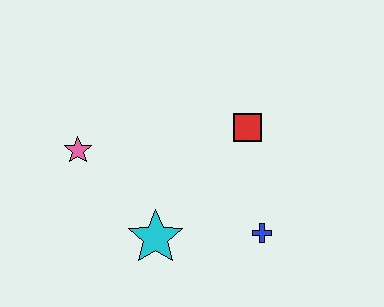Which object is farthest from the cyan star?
The red square is farthest from the cyan star.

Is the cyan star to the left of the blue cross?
Yes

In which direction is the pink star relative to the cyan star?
The pink star is above the cyan star.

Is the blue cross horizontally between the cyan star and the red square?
No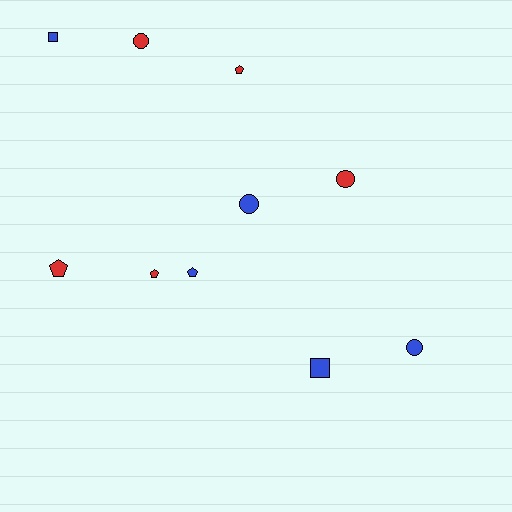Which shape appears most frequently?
Pentagon, with 4 objects.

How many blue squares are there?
There are 2 blue squares.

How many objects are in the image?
There are 10 objects.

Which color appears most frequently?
Red, with 5 objects.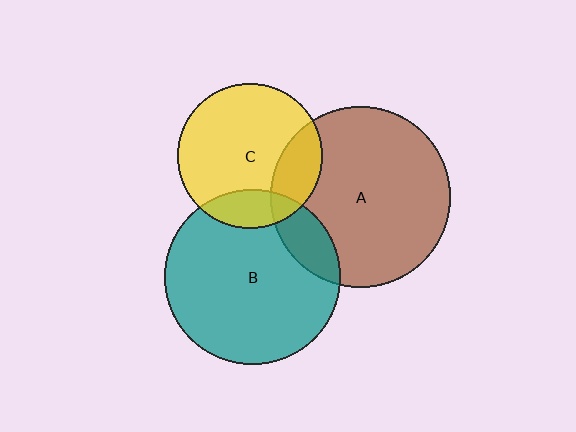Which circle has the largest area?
Circle A (brown).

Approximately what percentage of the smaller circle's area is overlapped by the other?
Approximately 15%.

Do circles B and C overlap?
Yes.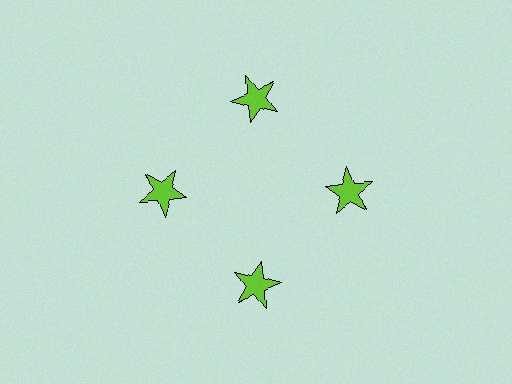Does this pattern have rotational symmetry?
Yes, this pattern has 4-fold rotational symmetry. It looks the same after rotating 90 degrees around the center.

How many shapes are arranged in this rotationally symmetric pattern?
There are 4 shapes, arranged in 4 groups of 1.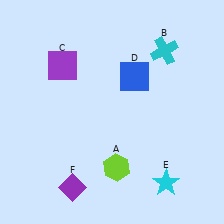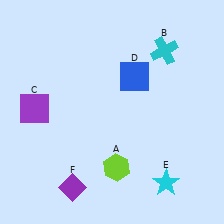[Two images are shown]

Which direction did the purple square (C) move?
The purple square (C) moved down.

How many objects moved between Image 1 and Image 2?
1 object moved between the two images.